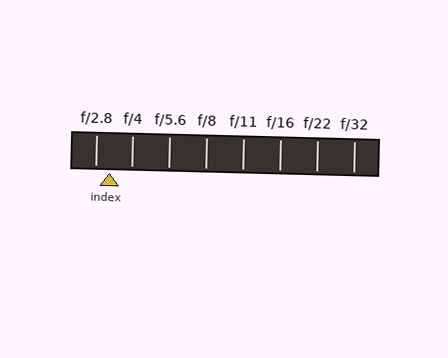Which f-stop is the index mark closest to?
The index mark is closest to f/2.8.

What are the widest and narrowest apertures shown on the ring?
The widest aperture shown is f/2.8 and the narrowest is f/32.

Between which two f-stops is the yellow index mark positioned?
The index mark is between f/2.8 and f/4.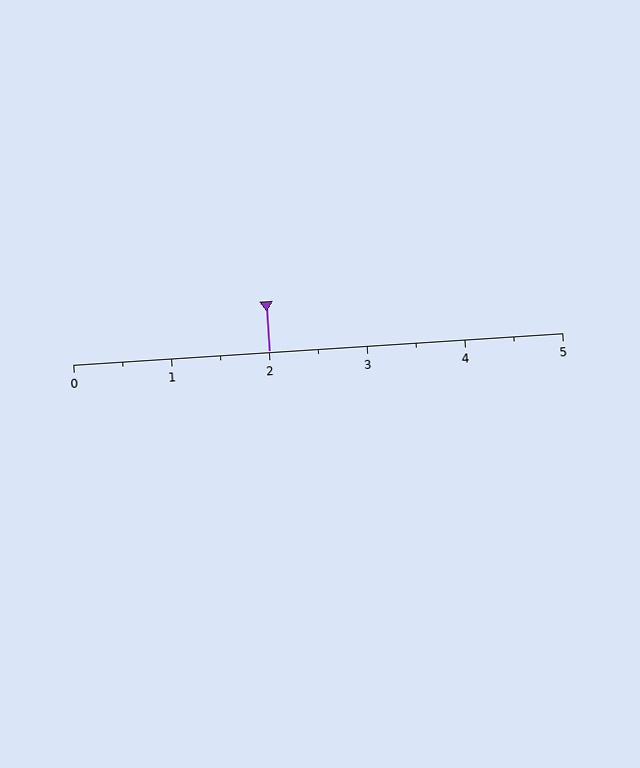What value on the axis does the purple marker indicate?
The marker indicates approximately 2.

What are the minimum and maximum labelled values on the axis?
The axis runs from 0 to 5.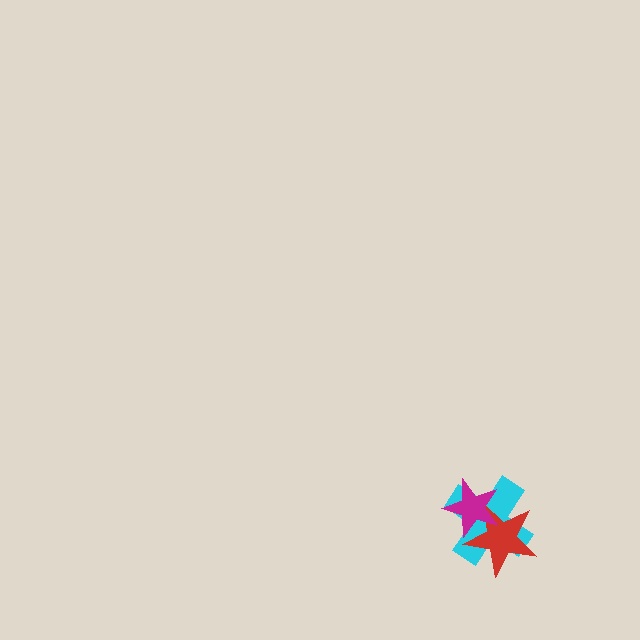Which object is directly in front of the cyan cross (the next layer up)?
The red star is directly in front of the cyan cross.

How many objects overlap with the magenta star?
2 objects overlap with the magenta star.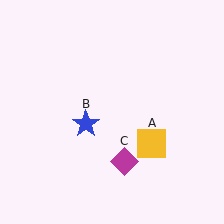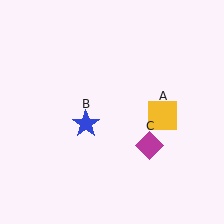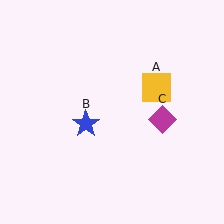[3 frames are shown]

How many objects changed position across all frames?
2 objects changed position: yellow square (object A), magenta diamond (object C).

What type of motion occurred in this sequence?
The yellow square (object A), magenta diamond (object C) rotated counterclockwise around the center of the scene.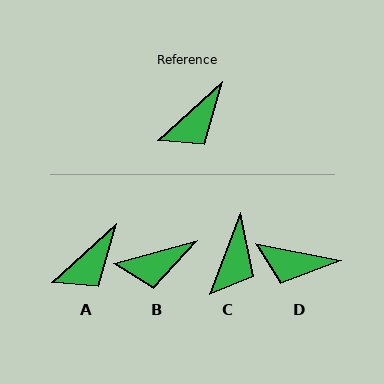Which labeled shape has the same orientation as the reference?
A.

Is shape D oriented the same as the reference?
No, it is off by about 53 degrees.